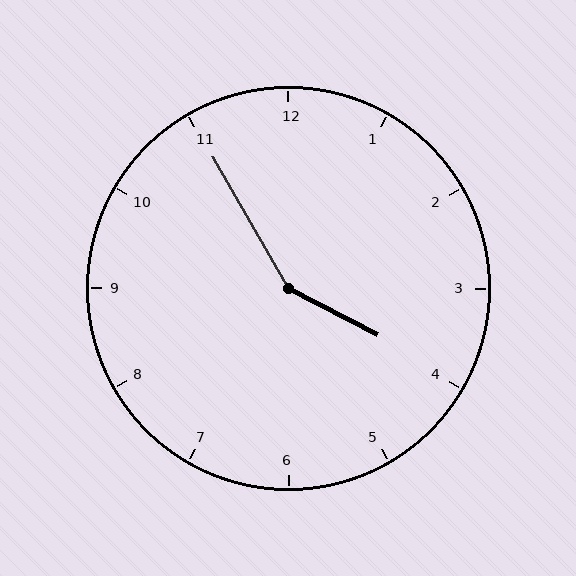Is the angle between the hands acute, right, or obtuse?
It is obtuse.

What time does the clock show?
3:55.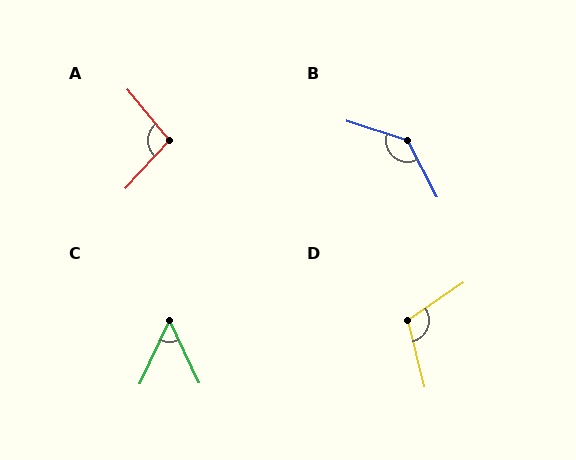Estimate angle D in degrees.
Approximately 110 degrees.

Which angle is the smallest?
C, at approximately 50 degrees.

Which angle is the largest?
B, at approximately 135 degrees.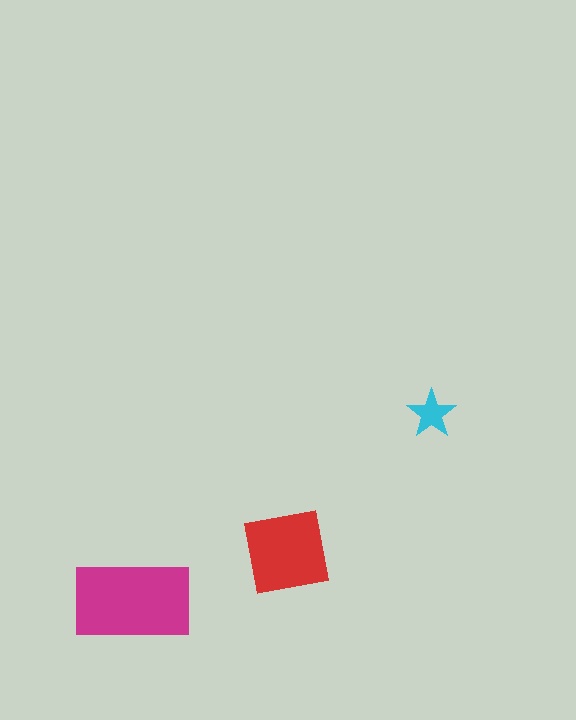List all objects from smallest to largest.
The cyan star, the red square, the magenta rectangle.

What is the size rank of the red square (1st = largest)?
2nd.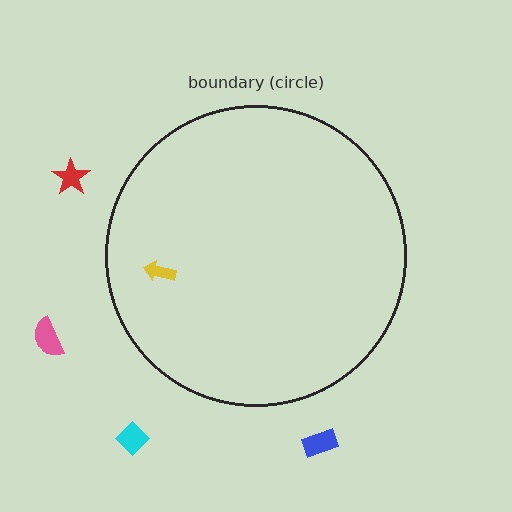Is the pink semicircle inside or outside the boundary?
Outside.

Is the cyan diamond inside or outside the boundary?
Outside.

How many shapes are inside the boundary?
1 inside, 4 outside.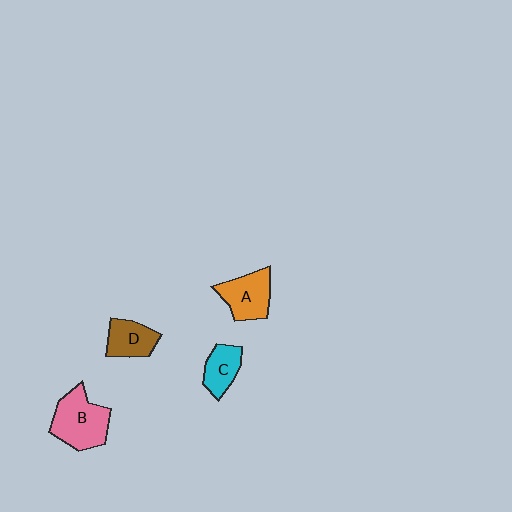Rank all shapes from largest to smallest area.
From largest to smallest: B (pink), A (orange), D (brown), C (cyan).